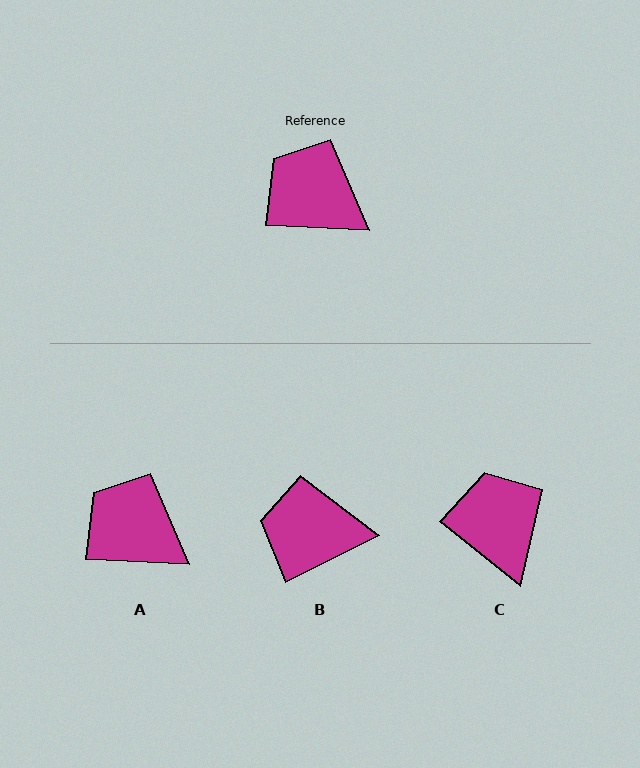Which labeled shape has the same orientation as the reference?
A.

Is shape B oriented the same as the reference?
No, it is off by about 29 degrees.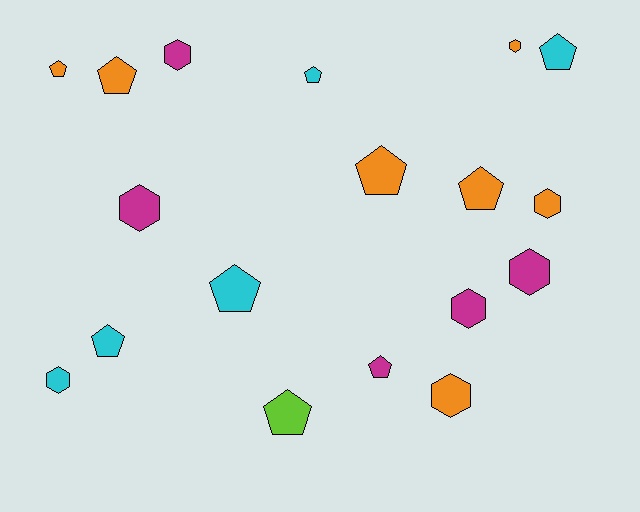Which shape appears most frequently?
Pentagon, with 10 objects.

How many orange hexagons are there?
There are 3 orange hexagons.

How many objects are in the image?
There are 18 objects.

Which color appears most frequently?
Orange, with 7 objects.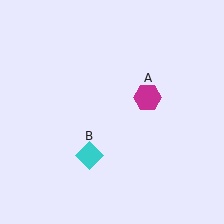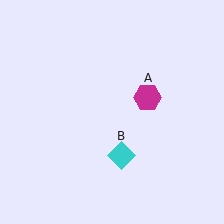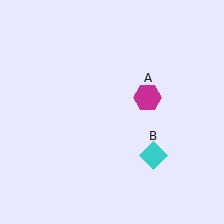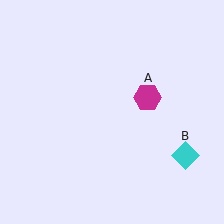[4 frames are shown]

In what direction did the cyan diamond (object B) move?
The cyan diamond (object B) moved right.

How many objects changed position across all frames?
1 object changed position: cyan diamond (object B).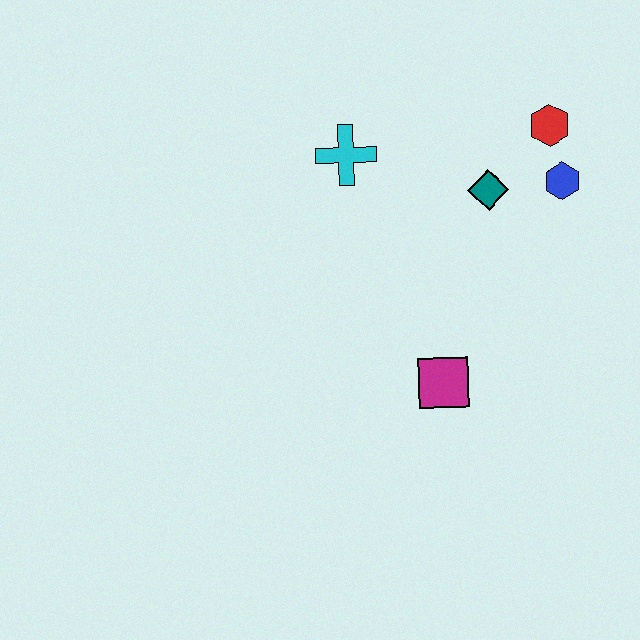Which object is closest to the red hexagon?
The blue hexagon is closest to the red hexagon.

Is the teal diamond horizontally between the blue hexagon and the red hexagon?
No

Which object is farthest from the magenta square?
The red hexagon is farthest from the magenta square.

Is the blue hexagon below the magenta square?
No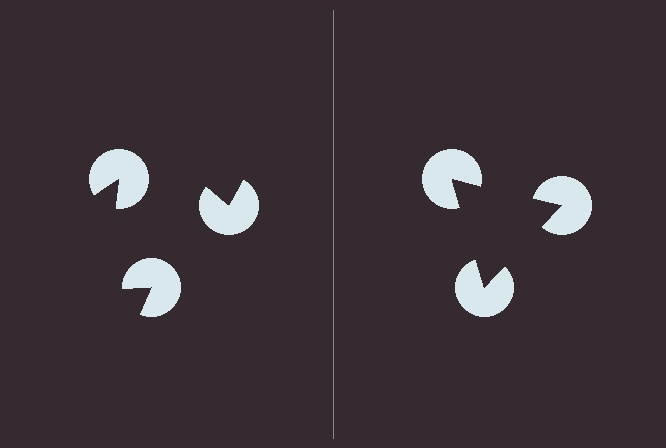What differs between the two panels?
The pac-man discs are positioned identically on both sides; only the wedge orientations differ. On the right they align to a triangle; on the left they are misaligned.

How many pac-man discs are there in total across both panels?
6 — 3 on each side.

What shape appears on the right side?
An illusory triangle.